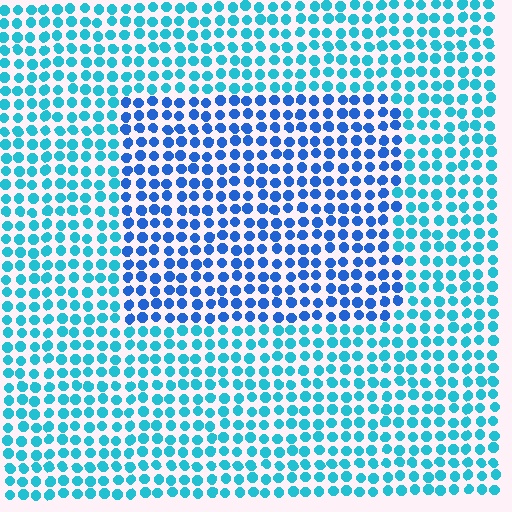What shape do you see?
I see a rectangle.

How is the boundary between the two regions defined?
The boundary is defined purely by a slight shift in hue (about 32 degrees). Spacing, size, and orientation are identical on both sides.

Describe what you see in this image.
The image is filled with small cyan elements in a uniform arrangement. A rectangle-shaped region is visible where the elements are tinted to a slightly different hue, forming a subtle color boundary.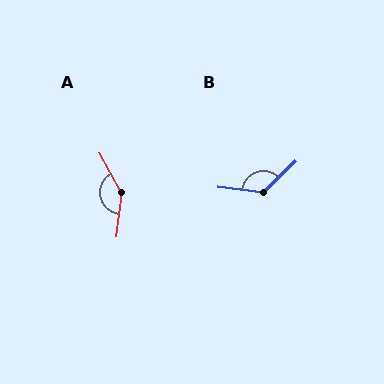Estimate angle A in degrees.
Approximately 145 degrees.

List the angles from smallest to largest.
B (129°), A (145°).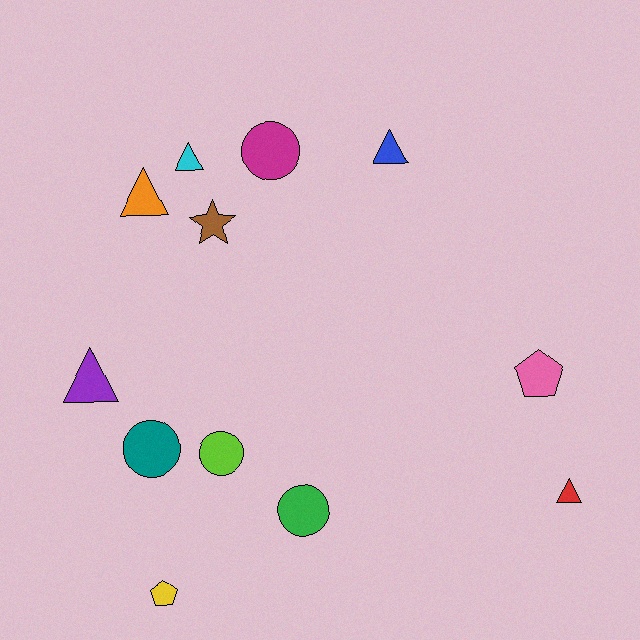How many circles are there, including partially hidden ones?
There are 4 circles.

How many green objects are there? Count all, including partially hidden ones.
There is 1 green object.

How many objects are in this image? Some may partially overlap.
There are 12 objects.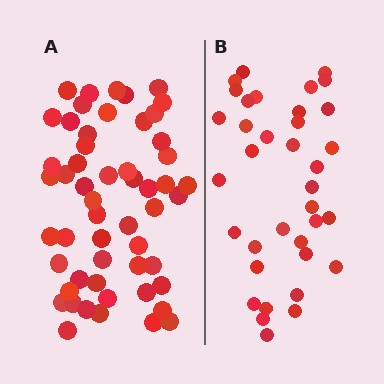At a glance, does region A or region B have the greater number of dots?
Region A (the left region) has more dots.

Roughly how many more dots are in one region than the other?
Region A has approximately 20 more dots than region B.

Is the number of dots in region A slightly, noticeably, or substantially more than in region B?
Region A has substantially more. The ratio is roughly 1.5 to 1.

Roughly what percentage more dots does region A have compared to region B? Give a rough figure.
About 50% more.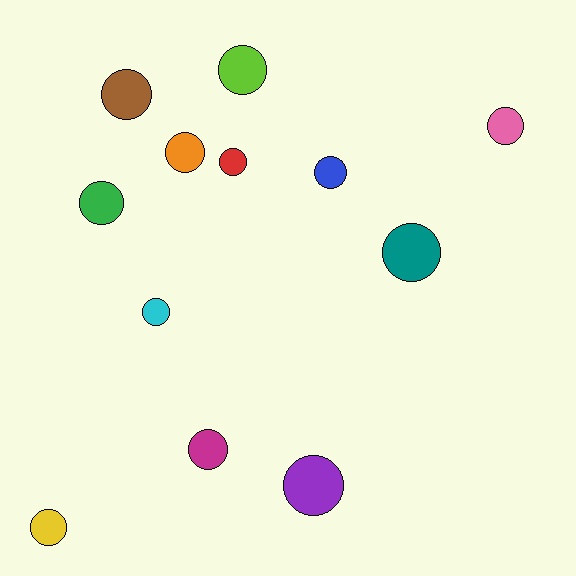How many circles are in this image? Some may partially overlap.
There are 12 circles.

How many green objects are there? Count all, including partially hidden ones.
There is 1 green object.